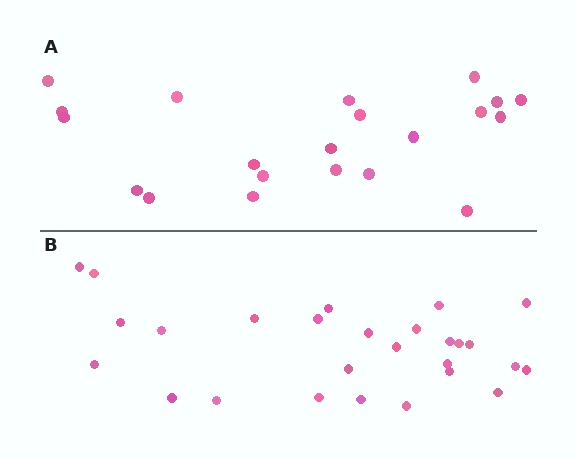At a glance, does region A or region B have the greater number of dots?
Region B (the bottom region) has more dots.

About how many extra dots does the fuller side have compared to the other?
Region B has about 6 more dots than region A.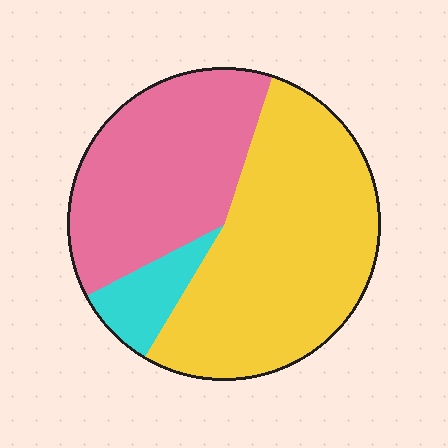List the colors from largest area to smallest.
From largest to smallest: yellow, pink, cyan.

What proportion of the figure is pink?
Pink takes up between a quarter and a half of the figure.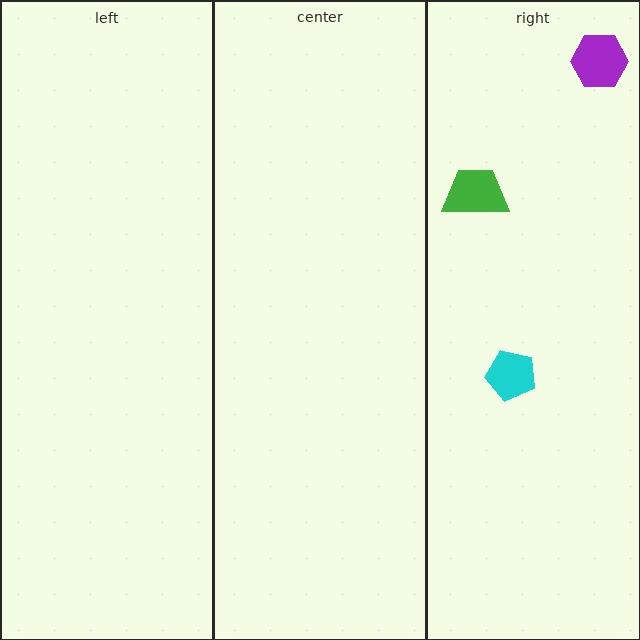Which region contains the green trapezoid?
The right region.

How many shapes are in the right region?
3.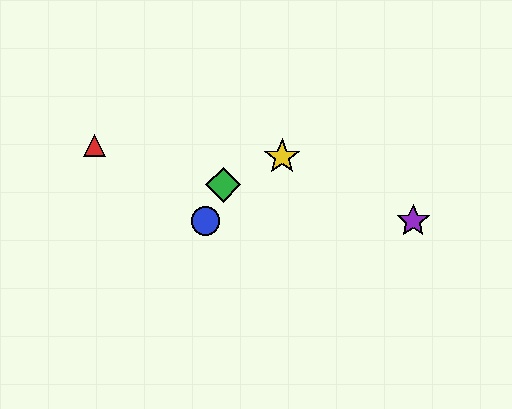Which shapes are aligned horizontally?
The blue circle, the purple star are aligned horizontally.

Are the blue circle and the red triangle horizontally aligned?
No, the blue circle is at y≈221 and the red triangle is at y≈146.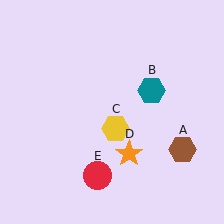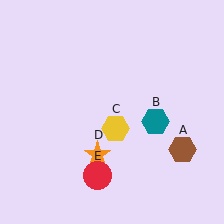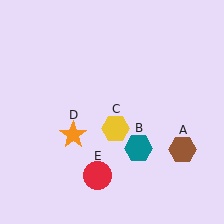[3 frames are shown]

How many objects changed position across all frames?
2 objects changed position: teal hexagon (object B), orange star (object D).